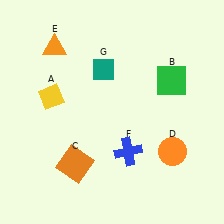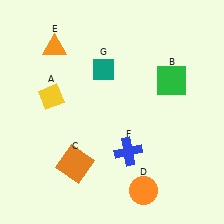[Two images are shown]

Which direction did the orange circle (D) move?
The orange circle (D) moved down.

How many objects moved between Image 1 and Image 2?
1 object moved between the two images.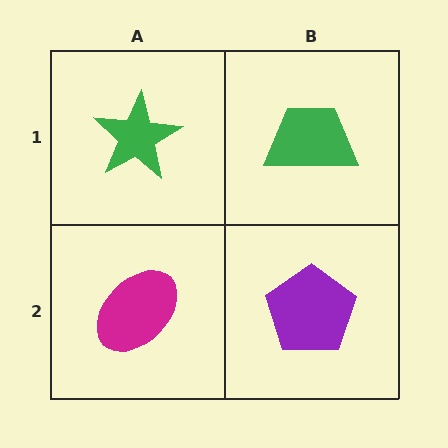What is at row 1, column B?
A green trapezoid.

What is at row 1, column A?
A green star.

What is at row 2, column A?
A magenta ellipse.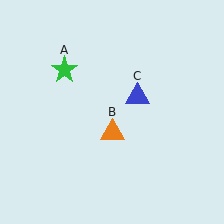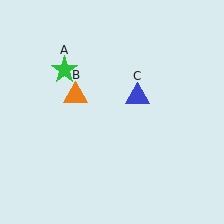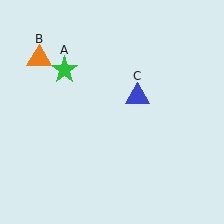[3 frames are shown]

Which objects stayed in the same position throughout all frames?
Green star (object A) and blue triangle (object C) remained stationary.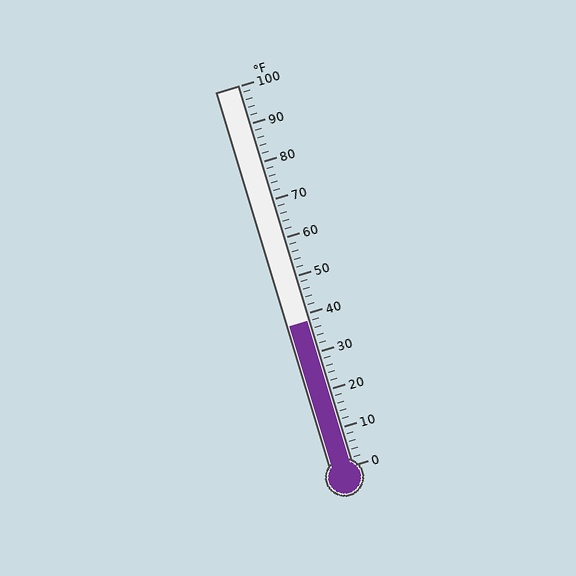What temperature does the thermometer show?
The thermometer shows approximately 38°F.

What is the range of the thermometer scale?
The thermometer scale ranges from 0°F to 100°F.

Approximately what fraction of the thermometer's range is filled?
The thermometer is filled to approximately 40% of its range.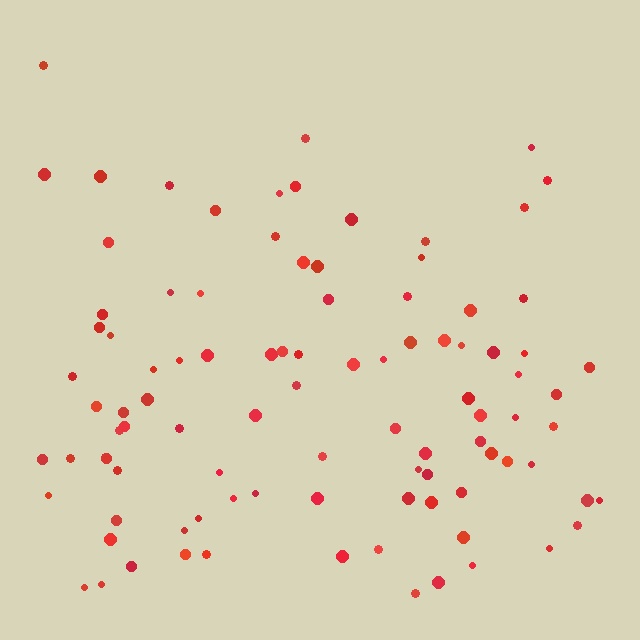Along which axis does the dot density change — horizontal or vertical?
Vertical.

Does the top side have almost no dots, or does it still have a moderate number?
Still a moderate number, just noticeably fewer than the bottom.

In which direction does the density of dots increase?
From top to bottom, with the bottom side densest.